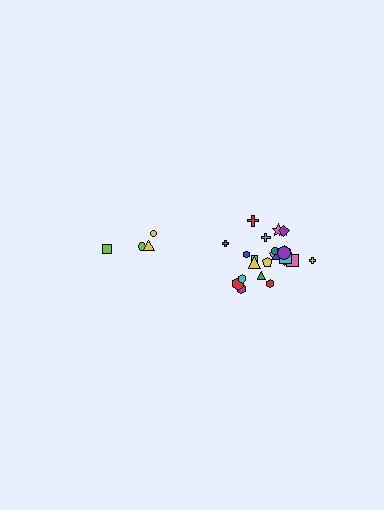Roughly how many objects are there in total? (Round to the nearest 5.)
Roughly 30 objects in total.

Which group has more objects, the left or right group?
The right group.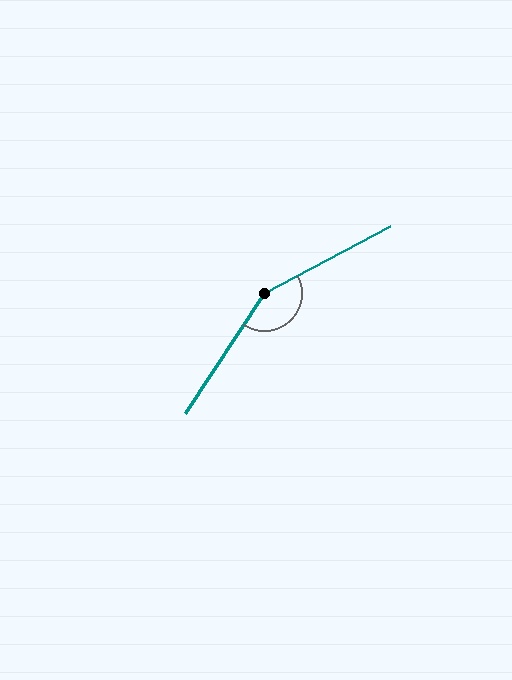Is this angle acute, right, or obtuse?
It is obtuse.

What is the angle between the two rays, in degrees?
Approximately 151 degrees.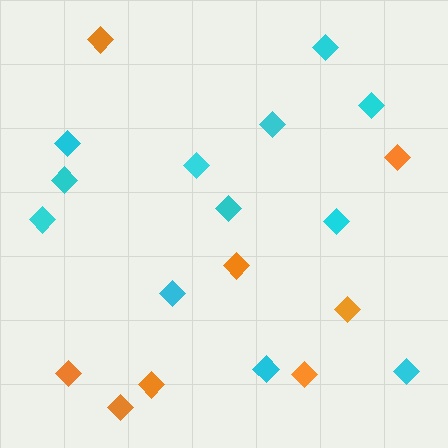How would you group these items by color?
There are 2 groups: one group of orange diamonds (8) and one group of cyan diamonds (12).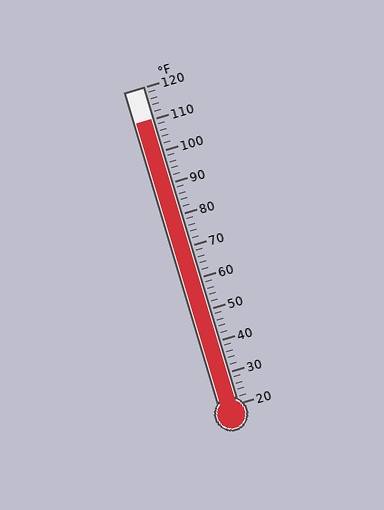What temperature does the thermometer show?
The thermometer shows approximately 110°F.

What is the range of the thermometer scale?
The thermometer scale ranges from 20°F to 120°F.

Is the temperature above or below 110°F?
The temperature is at 110°F.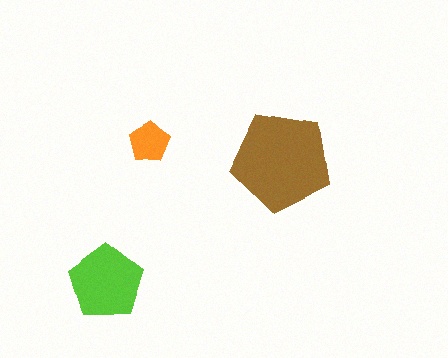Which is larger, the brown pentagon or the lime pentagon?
The brown one.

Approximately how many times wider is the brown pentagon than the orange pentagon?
About 2.5 times wider.